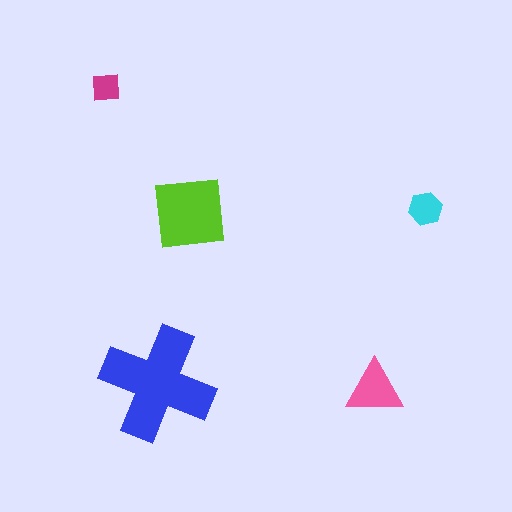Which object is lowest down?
The pink triangle is bottommost.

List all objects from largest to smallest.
The blue cross, the lime square, the pink triangle, the cyan hexagon, the magenta square.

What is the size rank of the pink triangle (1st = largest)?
3rd.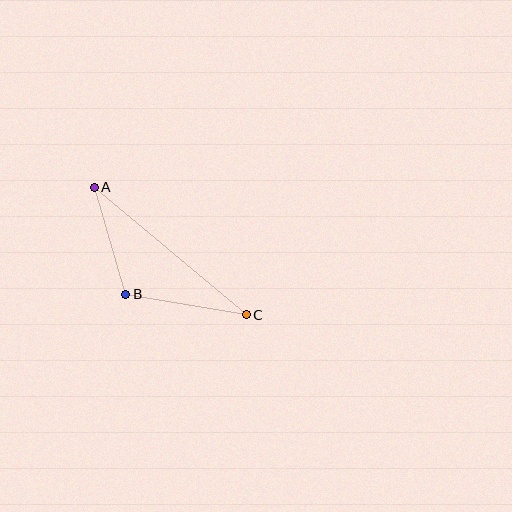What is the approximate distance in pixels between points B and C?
The distance between B and C is approximately 122 pixels.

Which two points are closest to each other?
Points A and B are closest to each other.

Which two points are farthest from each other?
Points A and C are farthest from each other.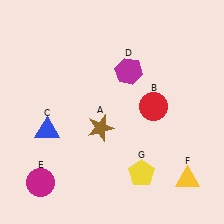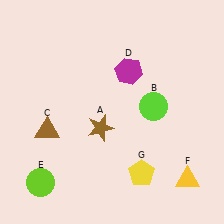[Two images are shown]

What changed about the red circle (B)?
In Image 1, B is red. In Image 2, it changed to lime.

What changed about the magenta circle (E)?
In Image 1, E is magenta. In Image 2, it changed to lime.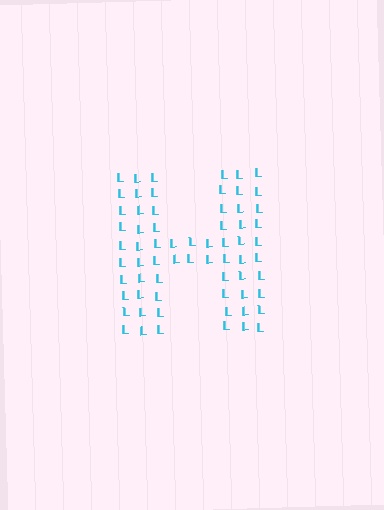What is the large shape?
The large shape is the letter H.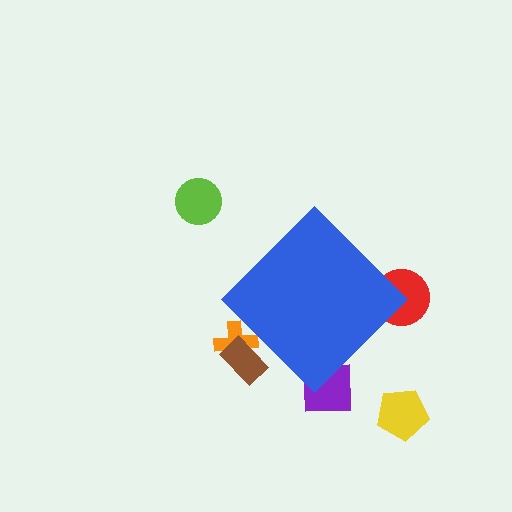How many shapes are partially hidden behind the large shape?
4 shapes are partially hidden.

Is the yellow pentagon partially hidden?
No, the yellow pentagon is fully visible.